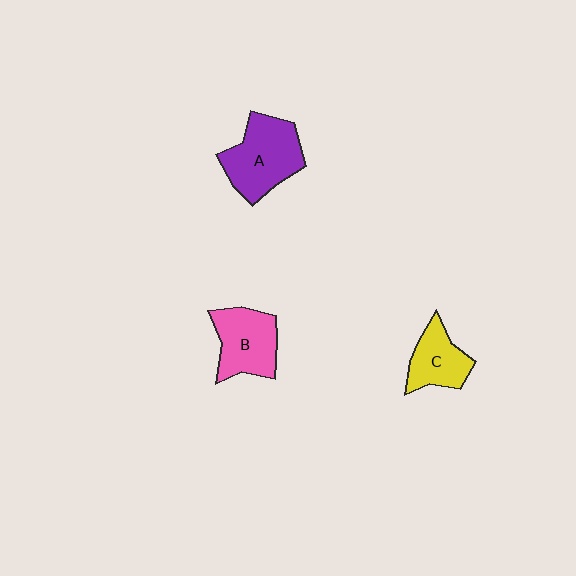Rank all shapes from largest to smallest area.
From largest to smallest: A (purple), B (pink), C (yellow).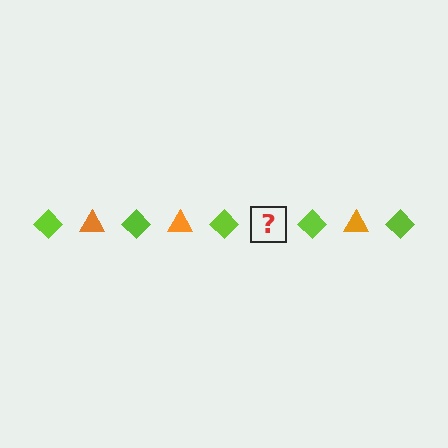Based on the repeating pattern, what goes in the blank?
The blank should be an orange triangle.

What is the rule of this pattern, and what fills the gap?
The rule is that the pattern alternates between lime diamond and orange triangle. The gap should be filled with an orange triangle.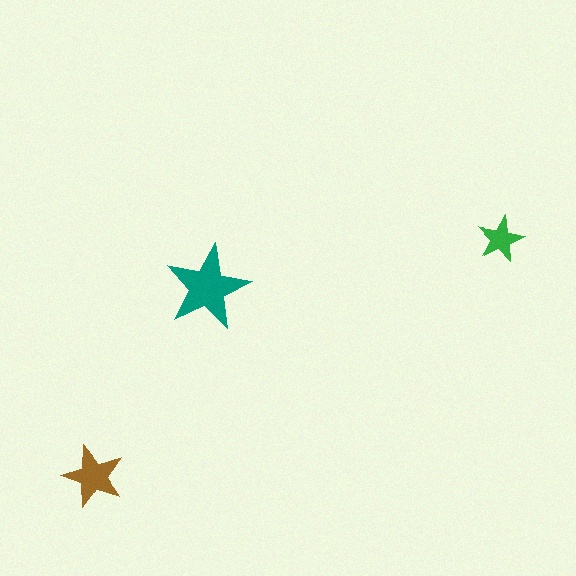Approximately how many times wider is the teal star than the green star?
About 2 times wider.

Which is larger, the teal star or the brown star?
The teal one.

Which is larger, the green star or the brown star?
The brown one.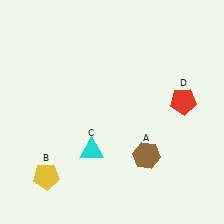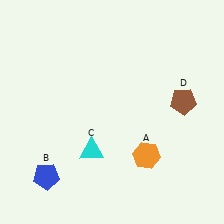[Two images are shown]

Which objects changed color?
A changed from brown to orange. B changed from yellow to blue. D changed from red to brown.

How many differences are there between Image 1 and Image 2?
There are 3 differences between the two images.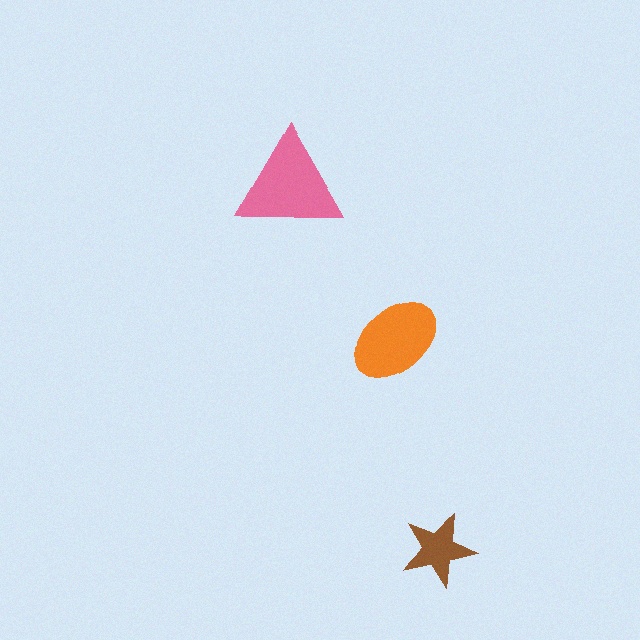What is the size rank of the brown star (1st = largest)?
3rd.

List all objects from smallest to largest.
The brown star, the orange ellipse, the pink triangle.